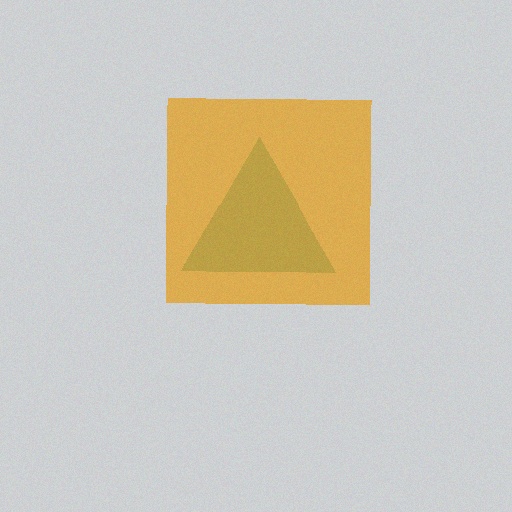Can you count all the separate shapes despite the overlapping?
Yes, there are 2 separate shapes.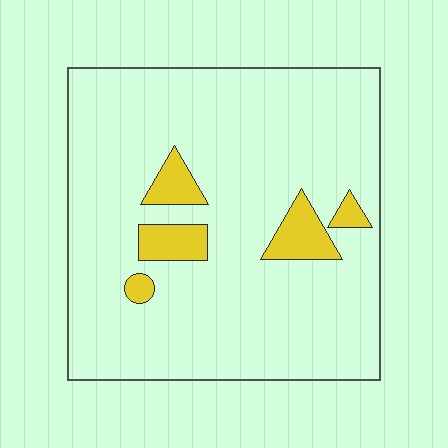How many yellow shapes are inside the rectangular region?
5.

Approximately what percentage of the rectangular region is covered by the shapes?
Approximately 10%.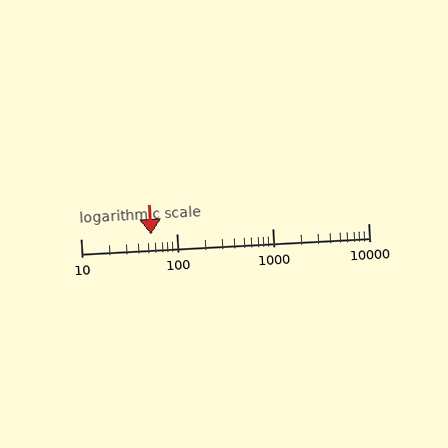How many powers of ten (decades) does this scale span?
The scale spans 3 decades, from 10 to 10000.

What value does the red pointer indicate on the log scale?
The pointer indicates approximately 54.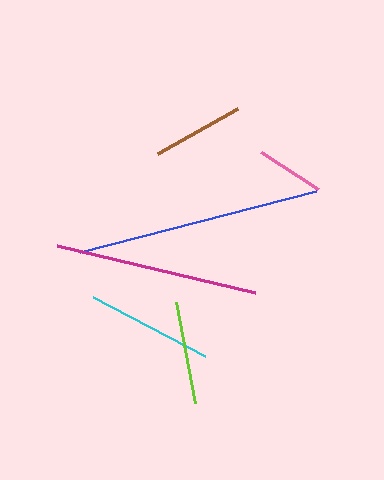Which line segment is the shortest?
The pink line is the shortest at approximately 68 pixels.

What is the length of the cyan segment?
The cyan segment is approximately 126 pixels long.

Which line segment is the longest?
The blue line is the longest at approximately 243 pixels.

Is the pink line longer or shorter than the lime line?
The lime line is longer than the pink line.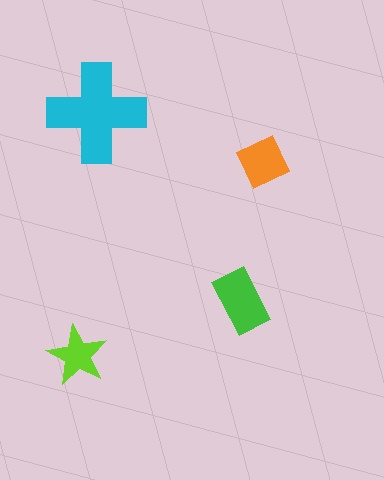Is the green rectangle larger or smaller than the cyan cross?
Smaller.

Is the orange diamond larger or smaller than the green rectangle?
Smaller.